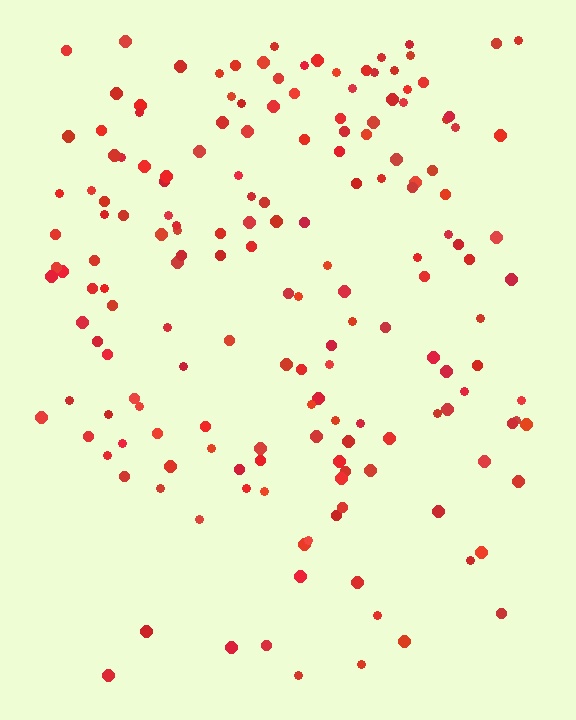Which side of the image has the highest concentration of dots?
The top.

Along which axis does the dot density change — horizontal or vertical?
Vertical.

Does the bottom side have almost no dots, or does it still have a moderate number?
Still a moderate number, just noticeably fewer than the top.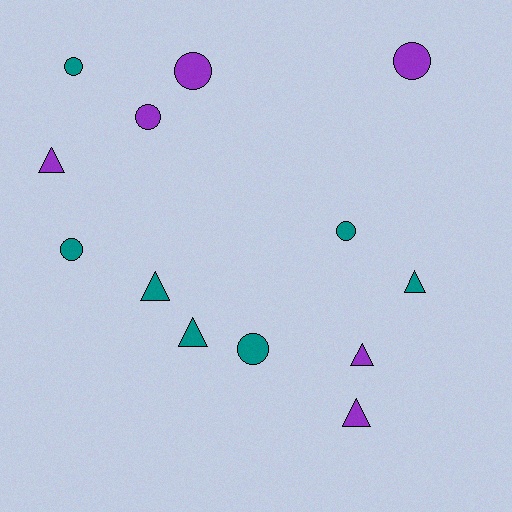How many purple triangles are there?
There are 3 purple triangles.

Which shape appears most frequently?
Circle, with 7 objects.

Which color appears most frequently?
Teal, with 7 objects.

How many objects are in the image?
There are 13 objects.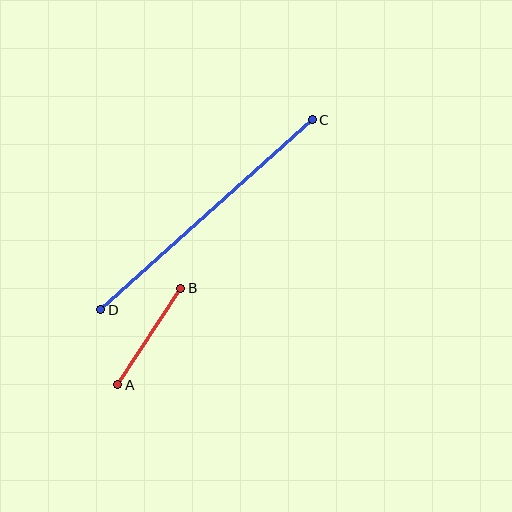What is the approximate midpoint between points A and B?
The midpoint is at approximately (149, 336) pixels.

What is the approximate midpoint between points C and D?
The midpoint is at approximately (207, 215) pixels.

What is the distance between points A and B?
The distance is approximately 115 pixels.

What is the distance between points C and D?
The distance is approximately 284 pixels.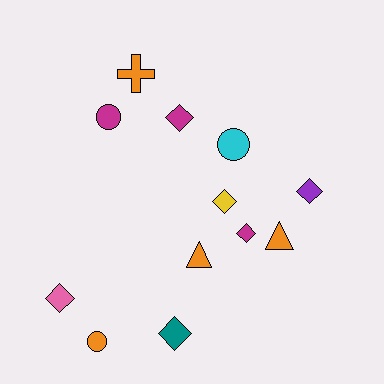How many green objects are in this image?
There are no green objects.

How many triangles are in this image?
There are 2 triangles.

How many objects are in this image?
There are 12 objects.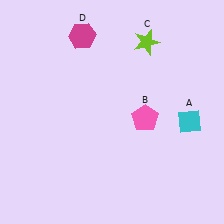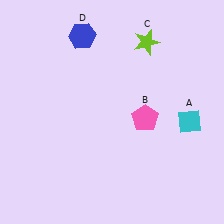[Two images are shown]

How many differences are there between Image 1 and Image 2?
There is 1 difference between the two images.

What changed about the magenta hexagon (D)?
In Image 1, D is magenta. In Image 2, it changed to blue.